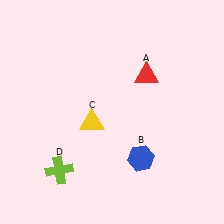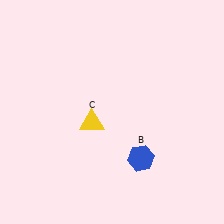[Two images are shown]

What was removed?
The red triangle (A), the lime cross (D) were removed in Image 2.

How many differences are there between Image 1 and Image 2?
There are 2 differences between the two images.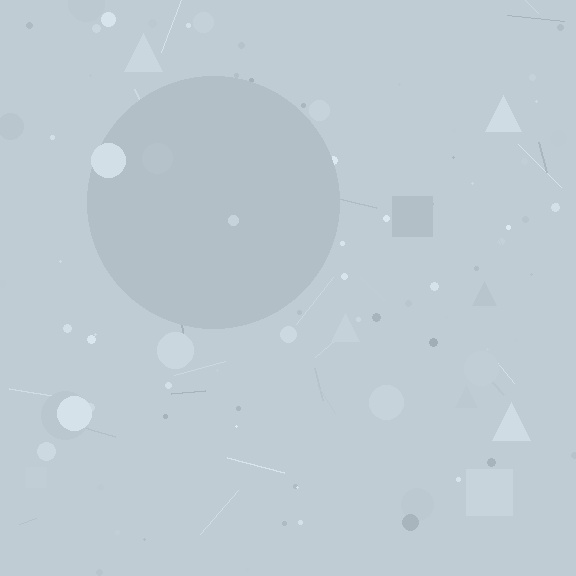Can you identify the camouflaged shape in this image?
The camouflaged shape is a circle.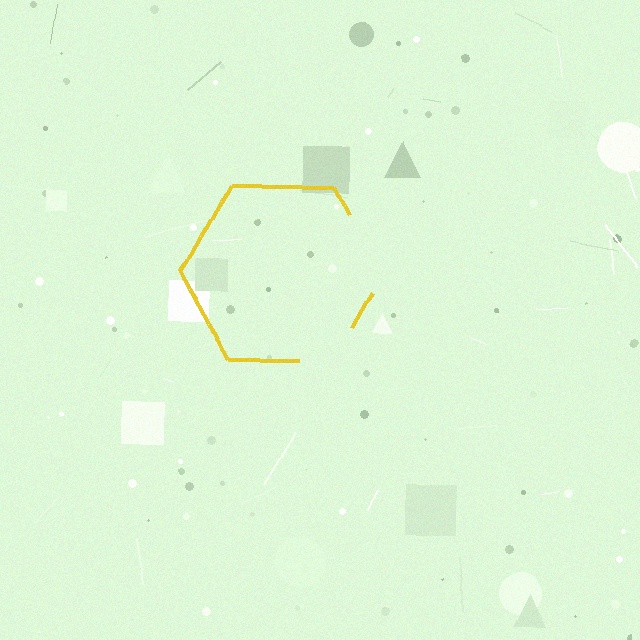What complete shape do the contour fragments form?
The contour fragments form a hexagon.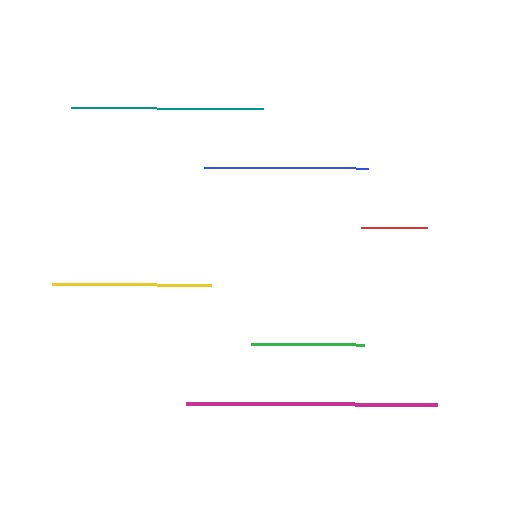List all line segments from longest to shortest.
From longest to shortest: magenta, teal, blue, yellow, green, red.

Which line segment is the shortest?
The red line is the shortest at approximately 66 pixels.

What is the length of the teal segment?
The teal segment is approximately 192 pixels long.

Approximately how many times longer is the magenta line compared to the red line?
The magenta line is approximately 3.8 times the length of the red line.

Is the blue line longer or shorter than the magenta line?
The magenta line is longer than the blue line.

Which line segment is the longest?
The magenta line is the longest at approximately 251 pixels.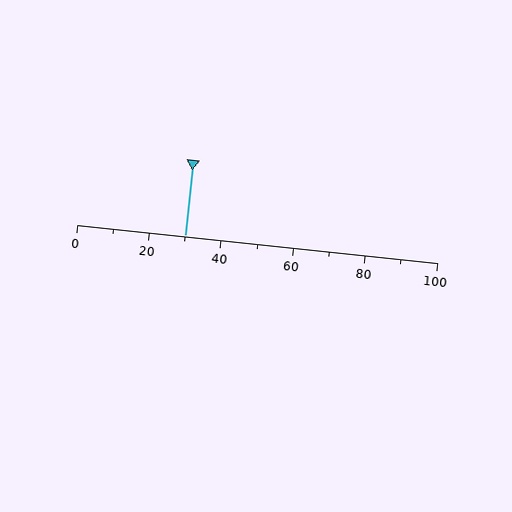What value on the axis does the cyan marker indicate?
The marker indicates approximately 30.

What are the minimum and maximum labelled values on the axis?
The axis runs from 0 to 100.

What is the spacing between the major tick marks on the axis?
The major ticks are spaced 20 apart.